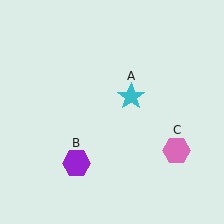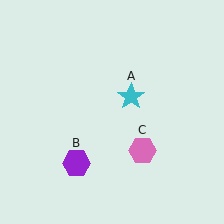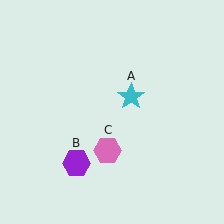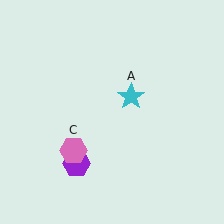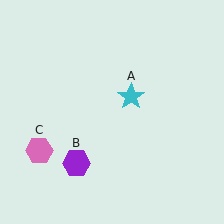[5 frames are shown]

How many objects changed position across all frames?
1 object changed position: pink hexagon (object C).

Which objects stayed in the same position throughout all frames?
Cyan star (object A) and purple hexagon (object B) remained stationary.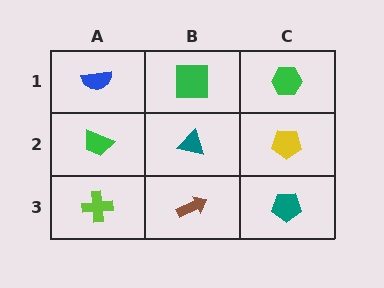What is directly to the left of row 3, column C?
A brown arrow.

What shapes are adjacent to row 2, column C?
A green hexagon (row 1, column C), a teal pentagon (row 3, column C), a teal triangle (row 2, column B).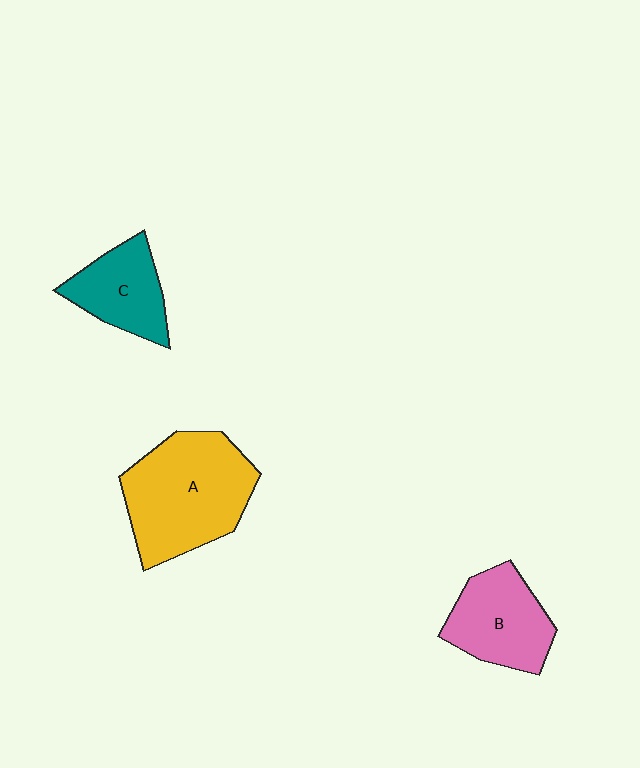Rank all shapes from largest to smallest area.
From largest to smallest: A (yellow), B (pink), C (teal).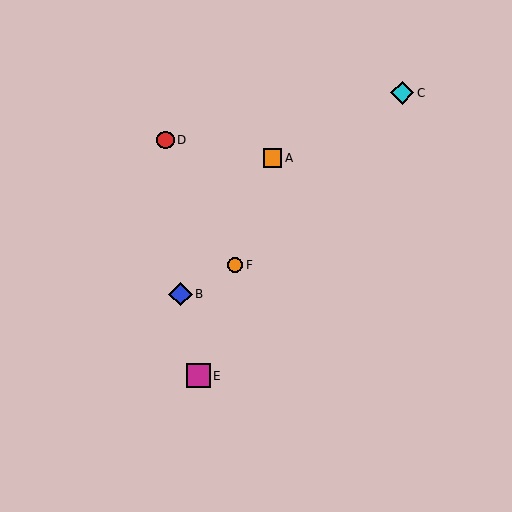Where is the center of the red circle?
The center of the red circle is at (165, 140).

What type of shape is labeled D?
Shape D is a red circle.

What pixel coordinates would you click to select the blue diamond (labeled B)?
Click at (181, 294) to select the blue diamond B.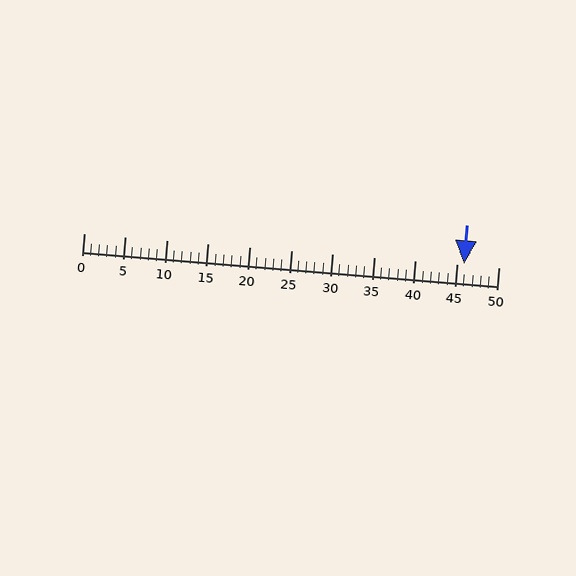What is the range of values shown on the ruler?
The ruler shows values from 0 to 50.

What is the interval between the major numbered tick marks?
The major tick marks are spaced 5 units apart.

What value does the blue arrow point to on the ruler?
The blue arrow points to approximately 46.